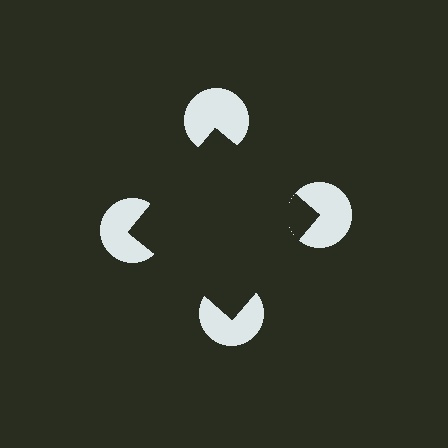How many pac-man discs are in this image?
There are 4 — one at each vertex of the illusory square.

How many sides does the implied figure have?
4 sides.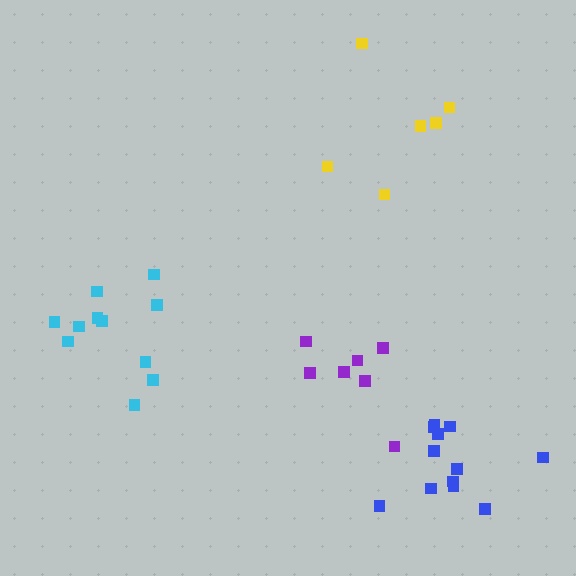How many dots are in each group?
Group 1: 11 dots, Group 2: 6 dots, Group 3: 7 dots, Group 4: 12 dots (36 total).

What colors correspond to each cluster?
The clusters are colored: cyan, yellow, purple, blue.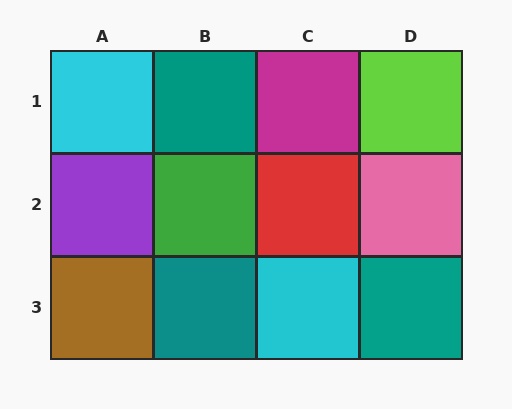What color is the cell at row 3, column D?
Teal.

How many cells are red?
1 cell is red.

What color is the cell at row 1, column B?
Teal.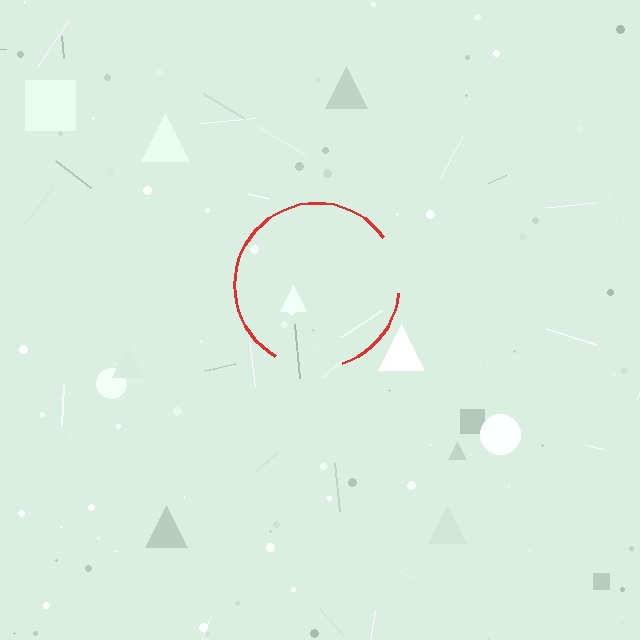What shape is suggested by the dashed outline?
The dashed outline suggests a circle.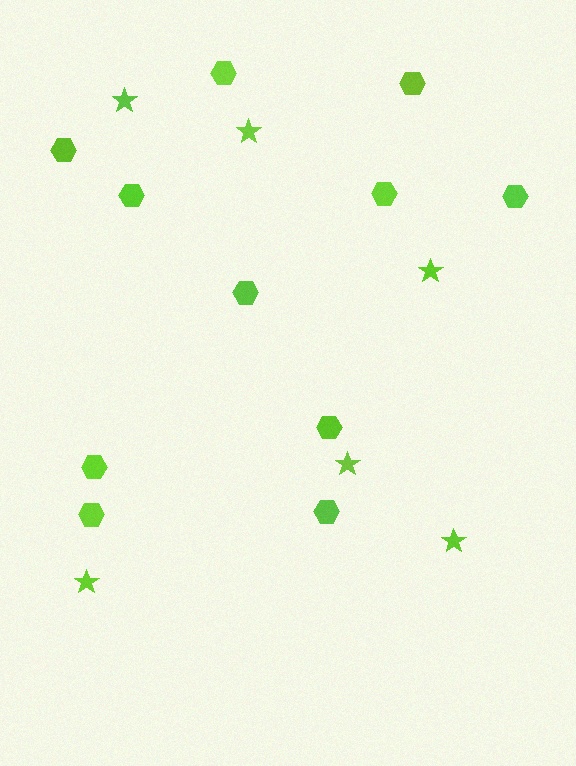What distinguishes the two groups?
There are 2 groups: one group of stars (6) and one group of hexagons (11).